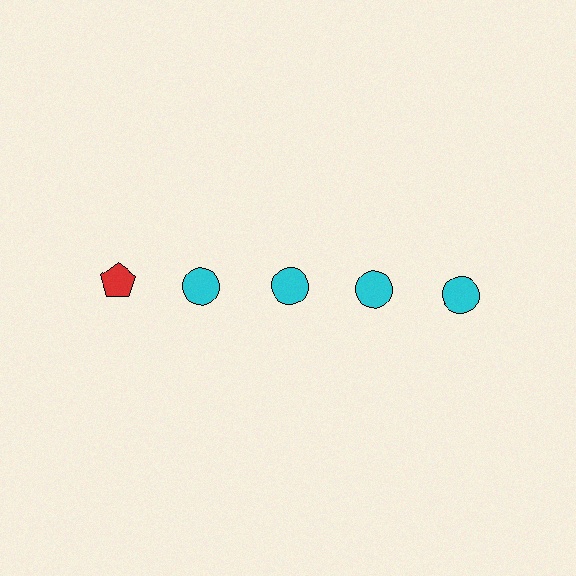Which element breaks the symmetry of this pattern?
The red pentagon in the top row, leftmost column breaks the symmetry. All other shapes are cyan circles.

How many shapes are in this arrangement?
There are 5 shapes arranged in a grid pattern.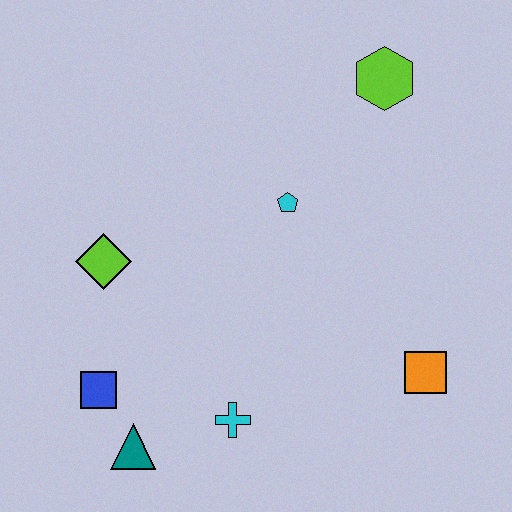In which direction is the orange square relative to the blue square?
The orange square is to the right of the blue square.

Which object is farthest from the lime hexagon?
The teal triangle is farthest from the lime hexagon.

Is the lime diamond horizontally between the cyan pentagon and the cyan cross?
No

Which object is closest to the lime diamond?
The blue square is closest to the lime diamond.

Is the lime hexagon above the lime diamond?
Yes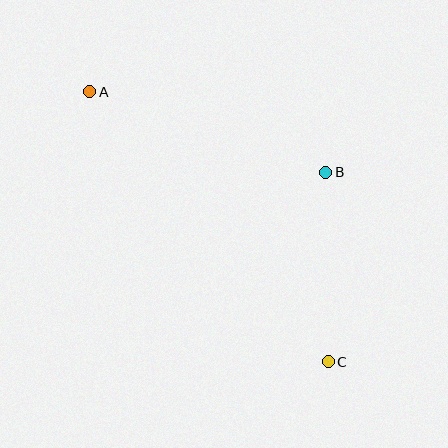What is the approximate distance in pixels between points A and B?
The distance between A and B is approximately 249 pixels.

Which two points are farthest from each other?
Points A and C are farthest from each other.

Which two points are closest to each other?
Points B and C are closest to each other.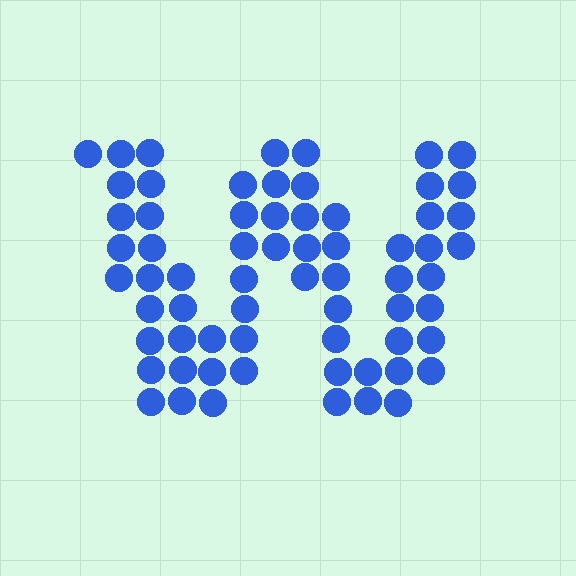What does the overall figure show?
The overall figure shows the letter W.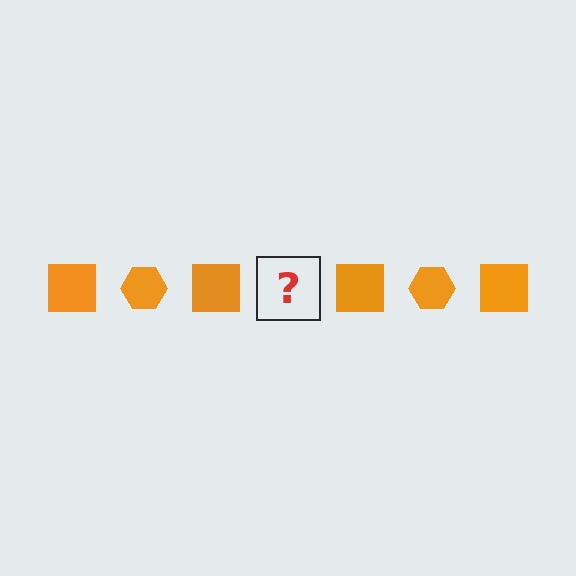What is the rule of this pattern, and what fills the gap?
The rule is that the pattern cycles through square, hexagon shapes in orange. The gap should be filled with an orange hexagon.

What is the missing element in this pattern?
The missing element is an orange hexagon.